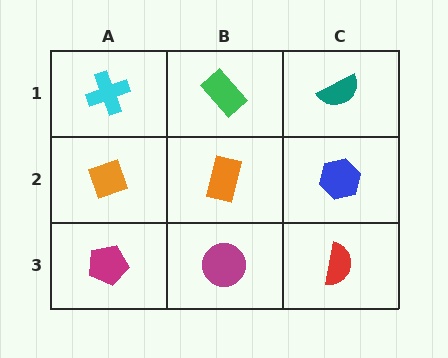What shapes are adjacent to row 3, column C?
A blue hexagon (row 2, column C), a magenta circle (row 3, column B).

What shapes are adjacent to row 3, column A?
An orange diamond (row 2, column A), a magenta circle (row 3, column B).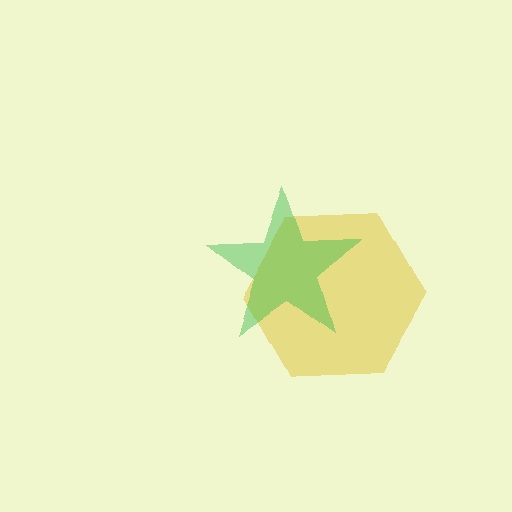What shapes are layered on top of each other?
The layered shapes are: a yellow hexagon, a green star.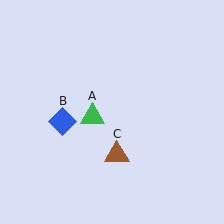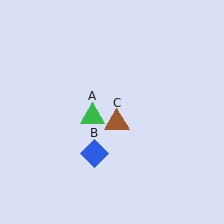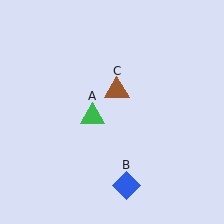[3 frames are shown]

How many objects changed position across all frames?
2 objects changed position: blue diamond (object B), brown triangle (object C).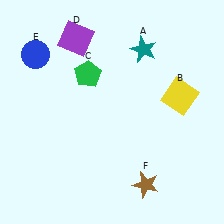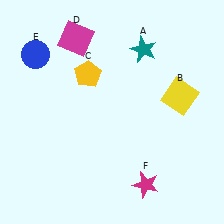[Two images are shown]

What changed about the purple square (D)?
In Image 1, D is purple. In Image 2, it changed to magenta.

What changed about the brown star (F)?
In Image 1, F is brown. In Image 2, it changed to magenta.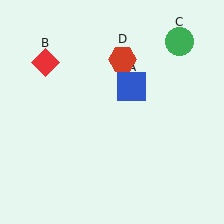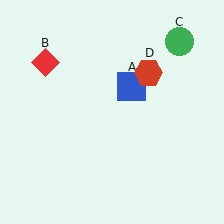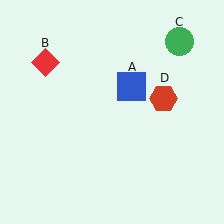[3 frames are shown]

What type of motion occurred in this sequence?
The red hexagon (object D) rotated clockwise around the center of the scene.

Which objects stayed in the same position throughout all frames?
Blue square (object A) and red diamond (object B) and green circle (object C) remained stationary.